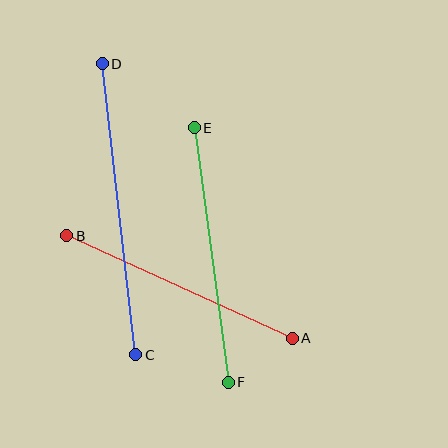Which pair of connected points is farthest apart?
Points C and D are farthest apart.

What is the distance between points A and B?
The distance is approximately 248 pixels.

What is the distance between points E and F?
The distance is approximately 257 pixels.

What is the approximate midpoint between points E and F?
The midpoint is at approximately (211, 255) pixels.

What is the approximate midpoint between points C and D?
The midpoint is at approximately (119, 209) pixels.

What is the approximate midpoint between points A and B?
The midpoint is at approximately (180, 287) pixels.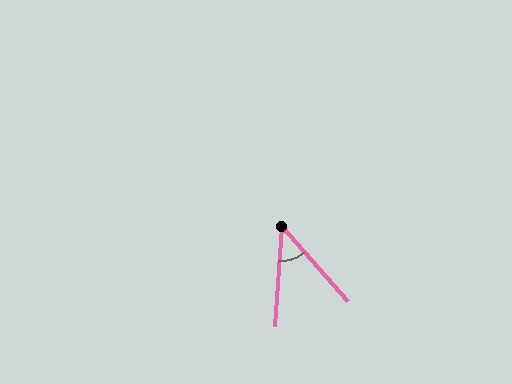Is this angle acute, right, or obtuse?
It is acute.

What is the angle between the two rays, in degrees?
Approximately 46 degrees.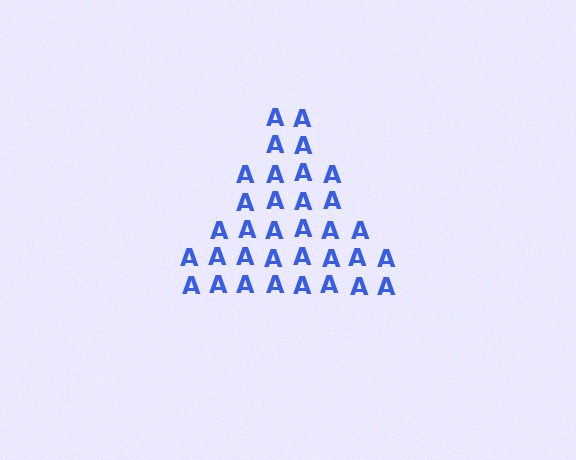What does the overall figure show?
The overall figure shows a triangle.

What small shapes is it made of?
It is made of small letter A's.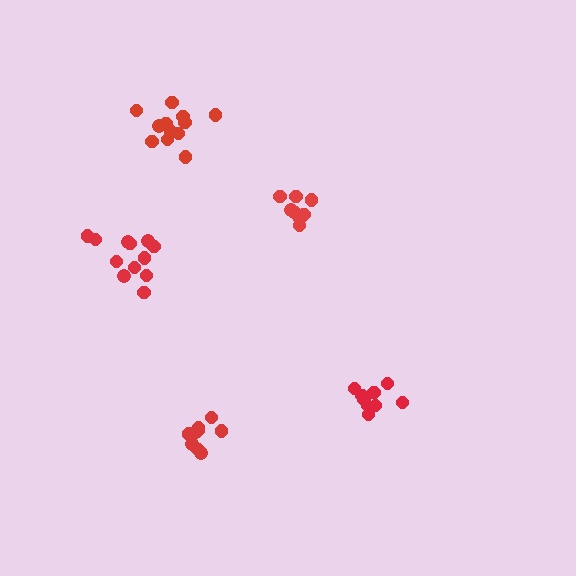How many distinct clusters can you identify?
There are 5 distinct clusters.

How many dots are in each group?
Group 1: 9 dots, Group 2: 8 dots, Group 3: 9 dots, Group 4: 12 dots, Group 5: 12 dots (50 total).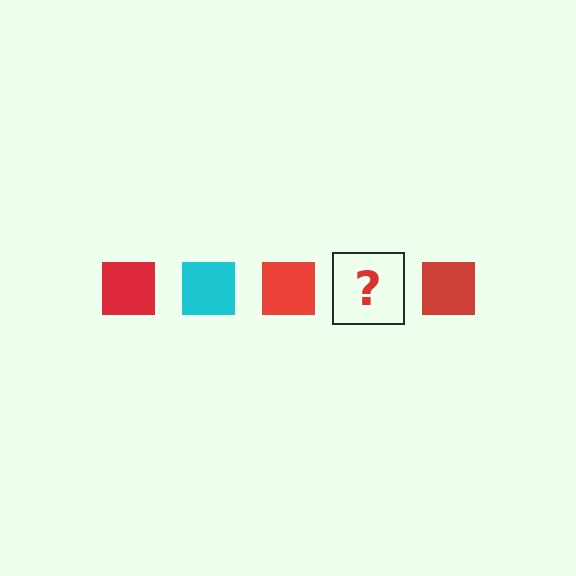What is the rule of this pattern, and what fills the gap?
The rule is that the pattern cycles through red, cyan squares. The gap should be filled with a cyan square.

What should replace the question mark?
The question mark should be replaced with a cyan square.